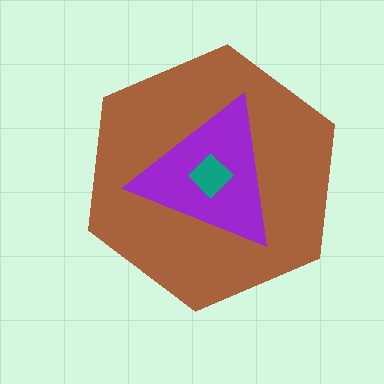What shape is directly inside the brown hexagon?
The purple triangle.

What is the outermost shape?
The brown hexagon.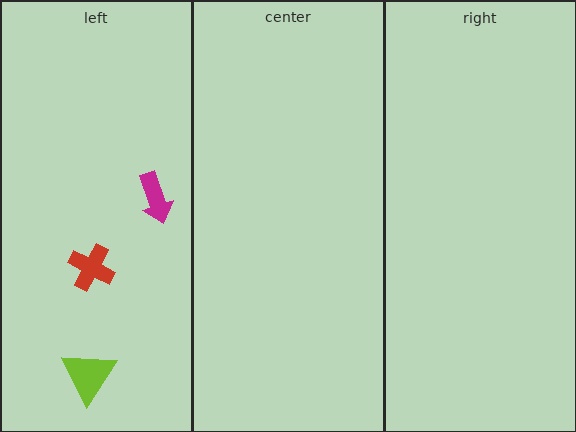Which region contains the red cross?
The left region.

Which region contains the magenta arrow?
The left region.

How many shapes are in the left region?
3.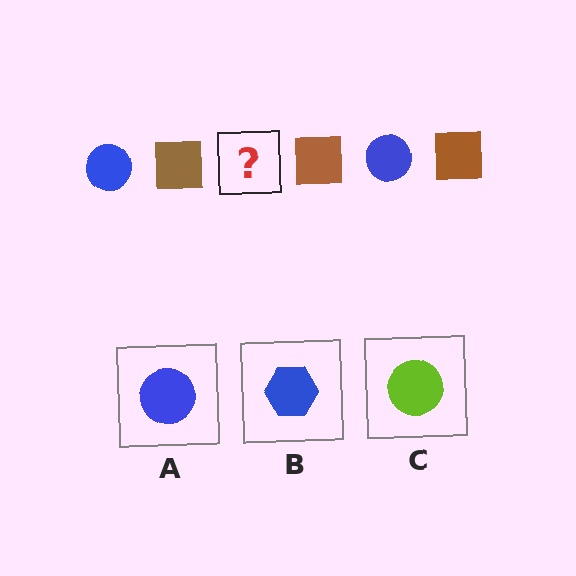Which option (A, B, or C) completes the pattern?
A.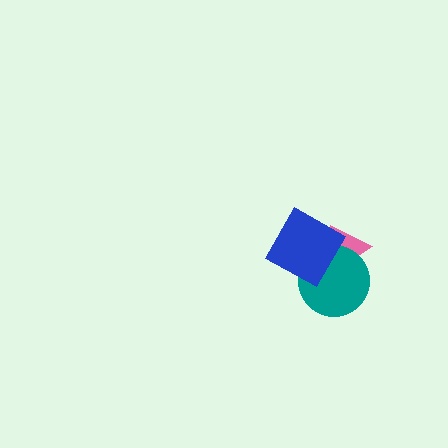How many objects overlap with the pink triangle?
2 objects overlap with the pink triangle.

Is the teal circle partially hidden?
Yes, it is partially covered by another shape.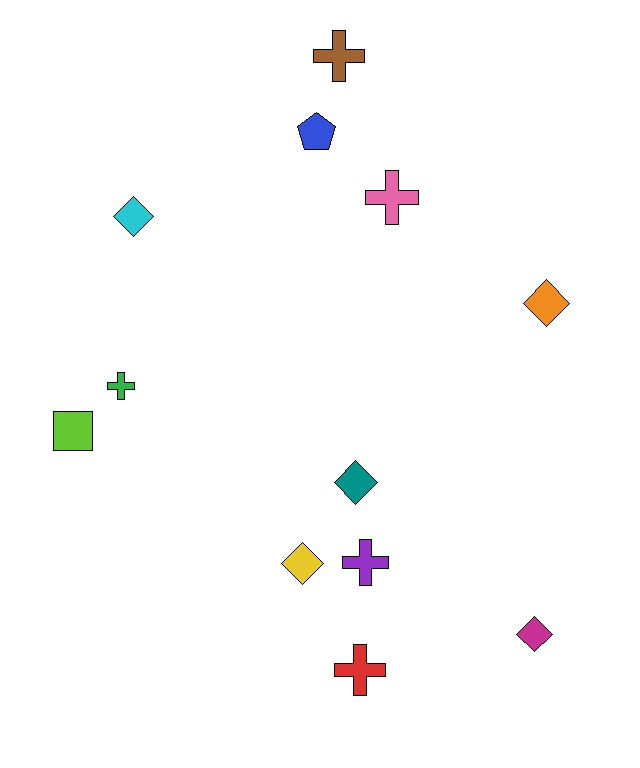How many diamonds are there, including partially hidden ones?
There are 5 diamonds.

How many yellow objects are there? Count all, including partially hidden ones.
There is 1 yellow object.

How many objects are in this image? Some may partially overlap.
There are 12 objects.